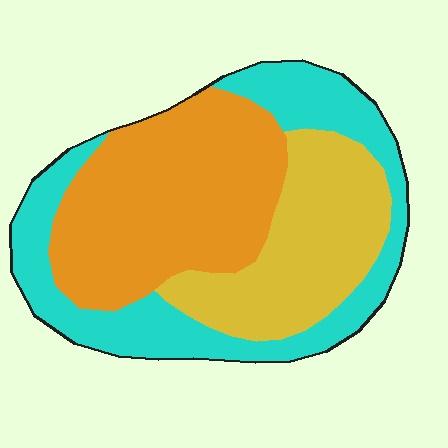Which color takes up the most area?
Orange, at roughly 40%.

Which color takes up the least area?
Yellow, at roughly 25%.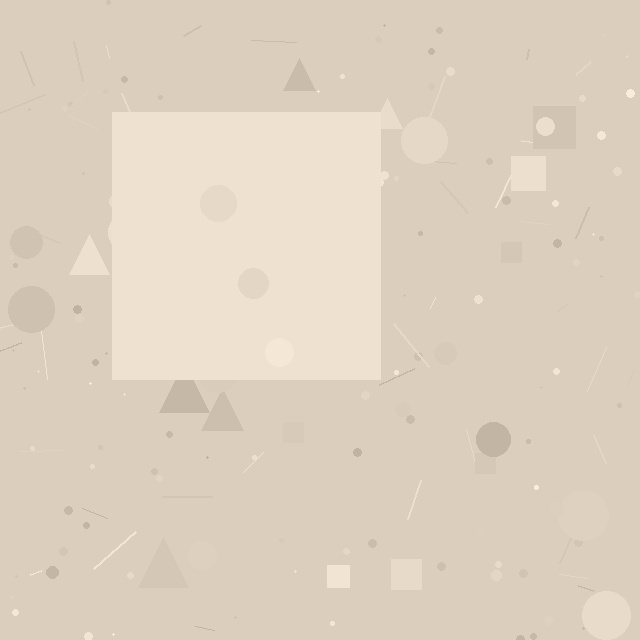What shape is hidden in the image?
A square is hidden in the image.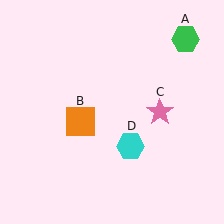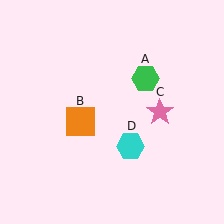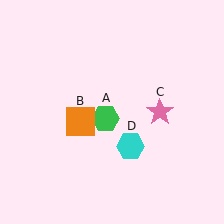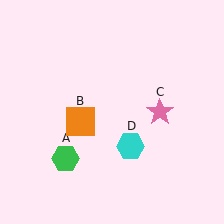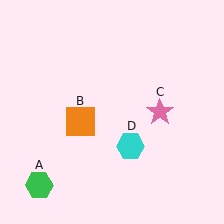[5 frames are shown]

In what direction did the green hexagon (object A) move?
The green hexagon (object A) moved down and to the left.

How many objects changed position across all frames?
1 object changed position: green hexagon (object A).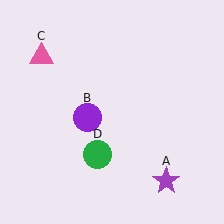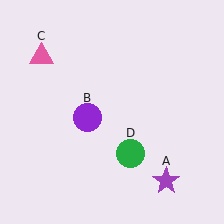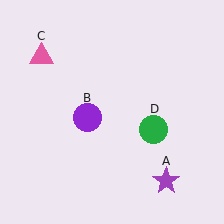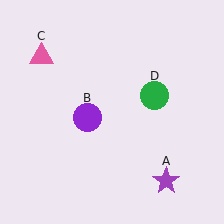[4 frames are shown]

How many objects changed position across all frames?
1 object changed position: green circle (object D).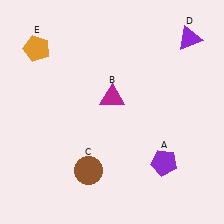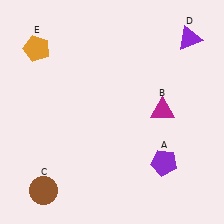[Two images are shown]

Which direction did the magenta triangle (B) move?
The magenta triangle (B) moved right.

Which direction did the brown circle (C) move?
The brown circle (C) moved left.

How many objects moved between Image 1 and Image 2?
2 objects moved between the two images.